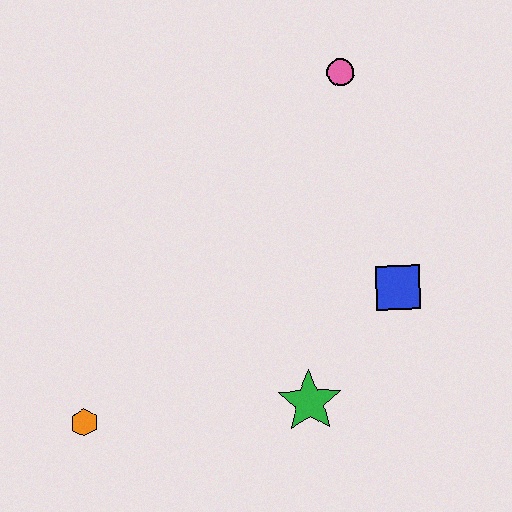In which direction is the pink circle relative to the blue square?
The pink circle is above the blue square.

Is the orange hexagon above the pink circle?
No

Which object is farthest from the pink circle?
The orange hexagon is farthest from the pink circle.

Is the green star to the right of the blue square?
No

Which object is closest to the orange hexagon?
The green star is closest to the orange hexagon.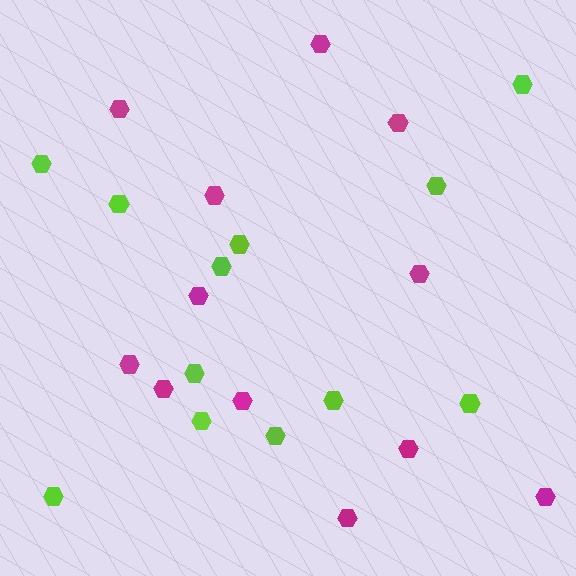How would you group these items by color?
There are 2 groups: one group of magenta hexagons (12) and one group of lime hexagons (12).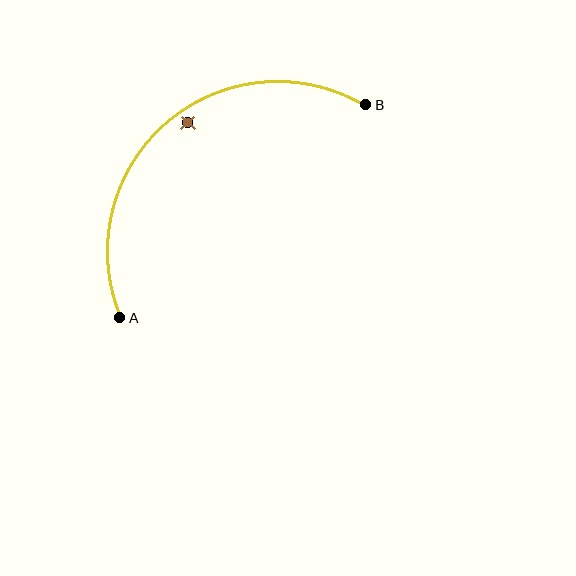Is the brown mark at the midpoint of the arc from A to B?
No — the brown mark does not lie on the arc at all. It sits slightly inside the curve.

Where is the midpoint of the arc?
The arc midpoint is the point on the curve farthest from the straight line joining A and B. It sits above and to the left of that line.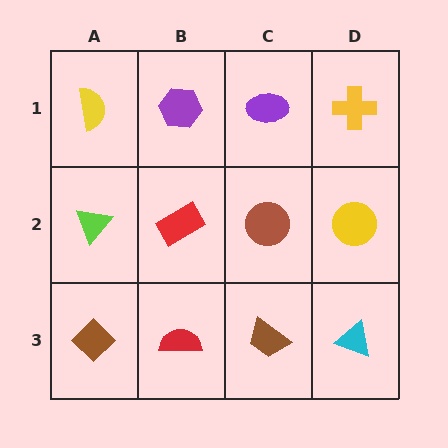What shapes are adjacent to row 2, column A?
A yellow semicircle (row 1, column A), a brown diamond (row 3, column A), a red rectangle (row 2, column B).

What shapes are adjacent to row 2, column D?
A yellow cross (row 1, column D), a cyan triangle (row 3, column D), a brown circle (row 2, column C).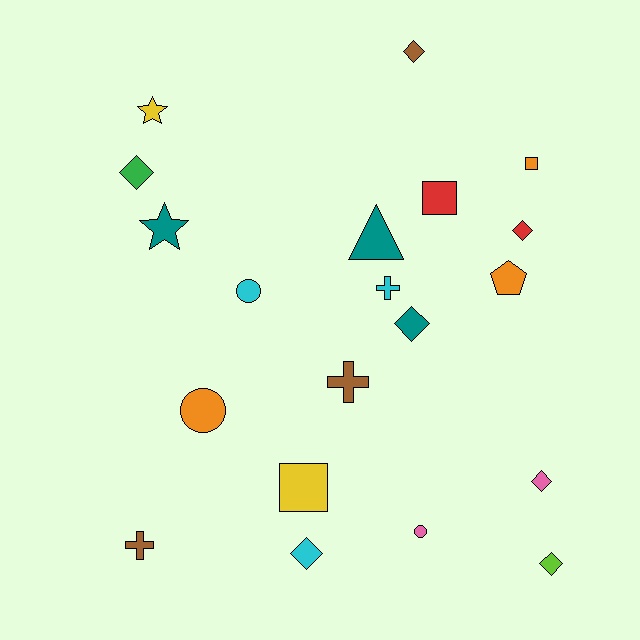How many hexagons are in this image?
There are no hexagons.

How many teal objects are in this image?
There are 3 teal objects.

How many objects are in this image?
There are 20 objects.